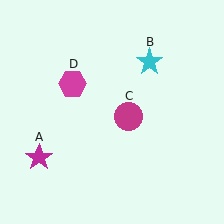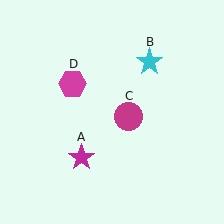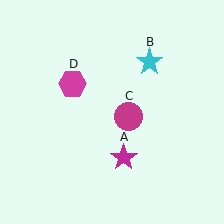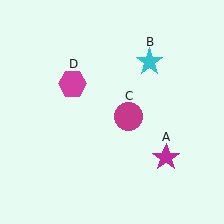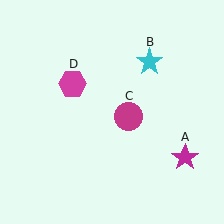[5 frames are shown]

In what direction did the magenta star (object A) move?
The magenta star (object A) moved right.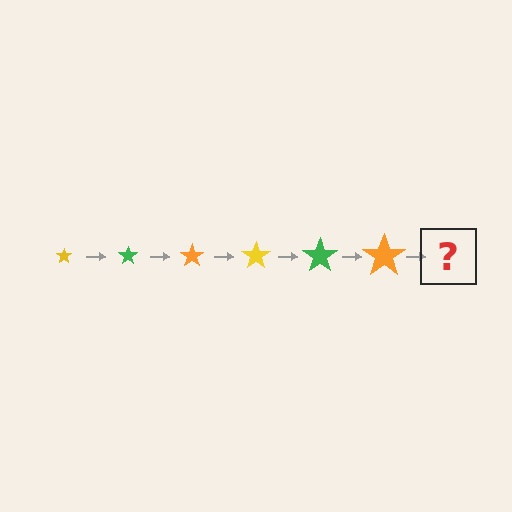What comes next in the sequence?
The next element should be a yellow star, larger than the previous one.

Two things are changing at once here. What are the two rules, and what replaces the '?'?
The two rules are that the star grows larger each step and the color cycles through yellow, green, and orange. The '?' should be a yellow star, larger than the previous one.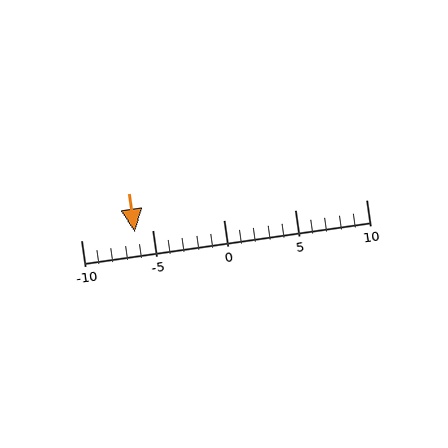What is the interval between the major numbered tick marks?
The major tick marks are spaced 5 units apart.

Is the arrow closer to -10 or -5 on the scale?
The arrow is closer to -5.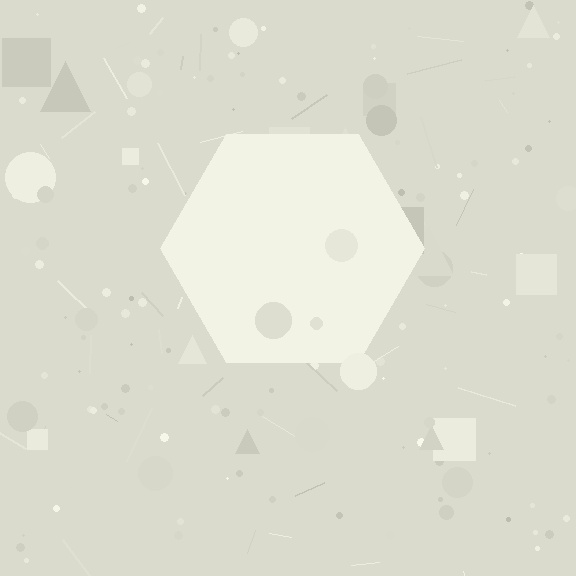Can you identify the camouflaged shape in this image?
The camouflaged shape is a hexagon.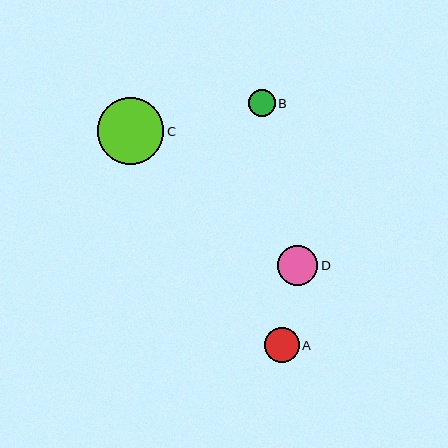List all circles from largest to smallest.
From largest to smallest: C, D, A, B.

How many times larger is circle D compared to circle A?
Circle D is approximately 1.2 times the size of circle A.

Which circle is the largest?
Circle C is the largest with a size of approximately 66 pixels.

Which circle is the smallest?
Circle B is the smallest with a size of approximately 27 pixels.